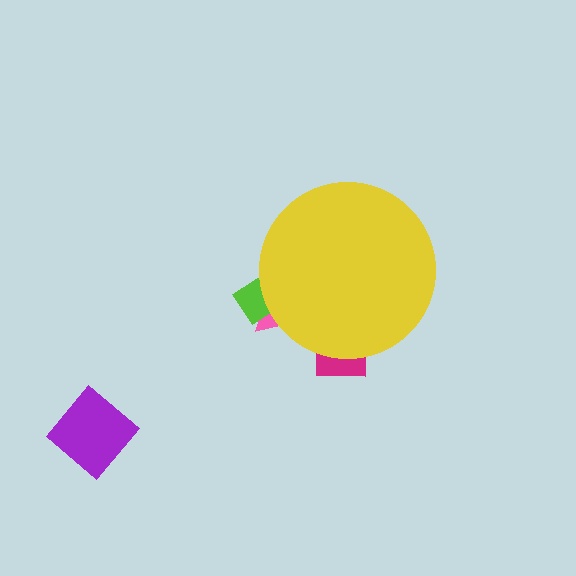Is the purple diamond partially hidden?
No, the purple diamond is fully visible.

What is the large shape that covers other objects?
A yellow circle.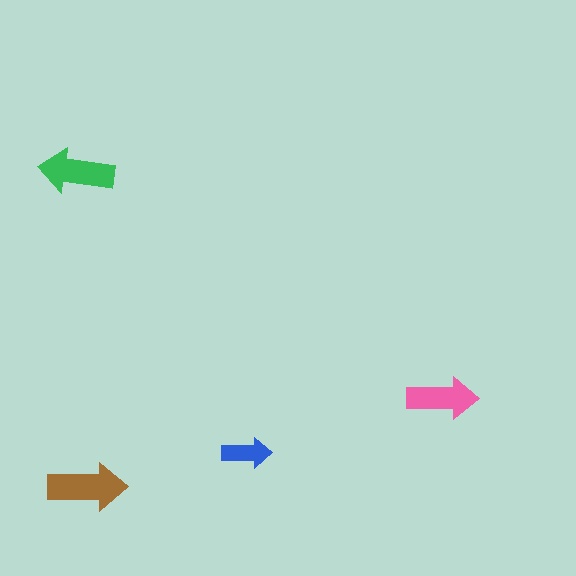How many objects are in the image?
There are 4 objects in the image.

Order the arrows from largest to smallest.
the brown one, the green one, the pink one, the blue one.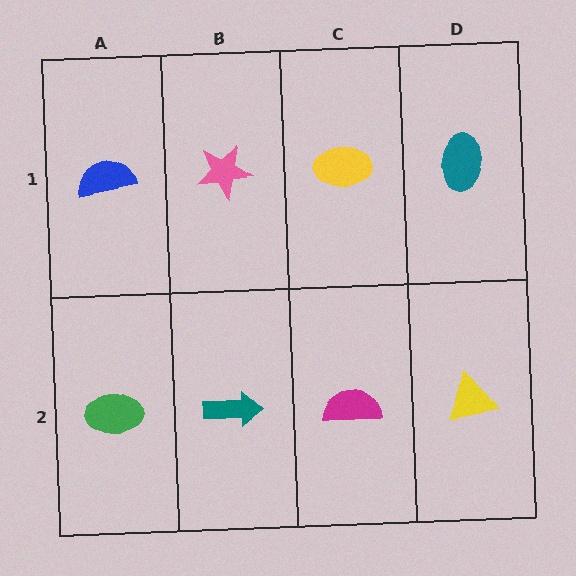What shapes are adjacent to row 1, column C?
A magenta semicircle (row 2, column C), a pink star (row 1, column B), a teal ellipse (row 1, column D).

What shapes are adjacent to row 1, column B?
A teal arrow (row 2, column B), a blue semicircle (row 1, column A), a yellow ellipse (row 1, column C).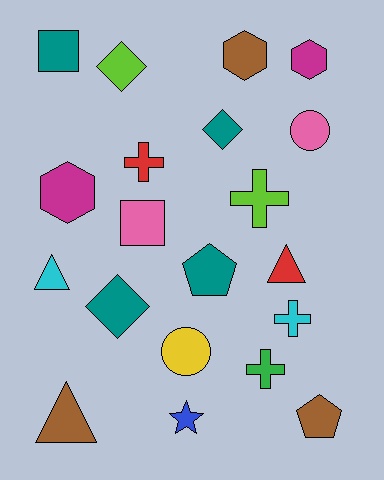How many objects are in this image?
There are 20 objects.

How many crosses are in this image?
There are 4 crosses.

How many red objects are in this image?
There are 2 red objects.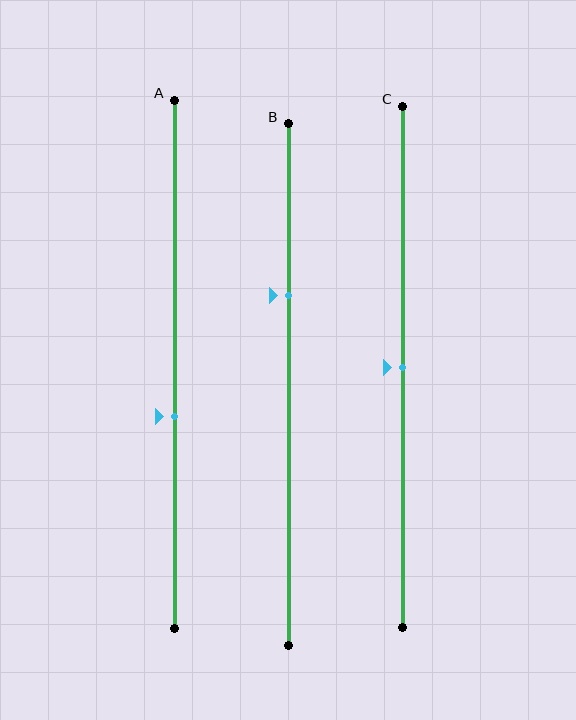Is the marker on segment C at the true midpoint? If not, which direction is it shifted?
Yes, the marker on segment C is at the true midpoint.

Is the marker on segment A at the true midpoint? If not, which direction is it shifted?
No, the marker on segment A is shifted downward by about 10% of the segment length.